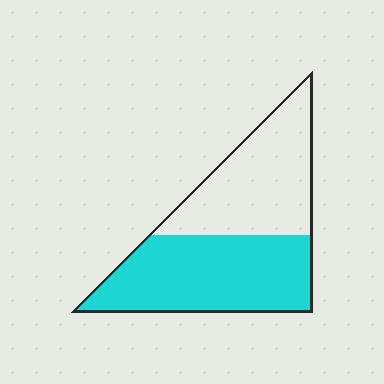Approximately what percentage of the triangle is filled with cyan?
Approximately 55%.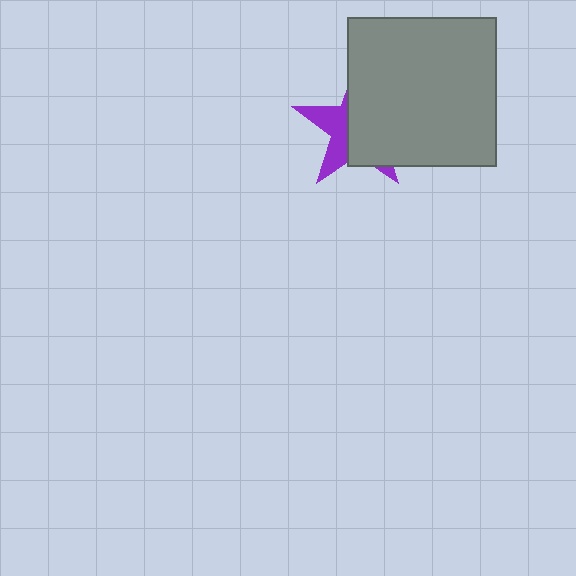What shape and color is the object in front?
The object in front is a gray square.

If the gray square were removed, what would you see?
You would see the complete purple star.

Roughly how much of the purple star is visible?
A small part of it is visible (roughly 38%).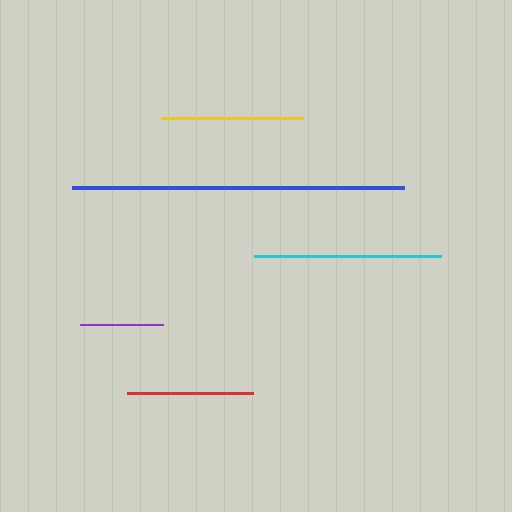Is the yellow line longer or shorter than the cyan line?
The cyan line is longer than the yellow line.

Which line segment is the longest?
The blue line is the longest at approximately 332 pixels.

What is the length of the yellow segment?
The yellow segment is approximately 142 pixels long.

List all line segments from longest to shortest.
From longest to shortest: blue, cyan, yellow, red, purple.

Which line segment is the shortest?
The purple line is the shortest at approximately 83 pixels.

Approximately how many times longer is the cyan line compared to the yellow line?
The cyan line is approximately 1.3 times the length of the yellow line.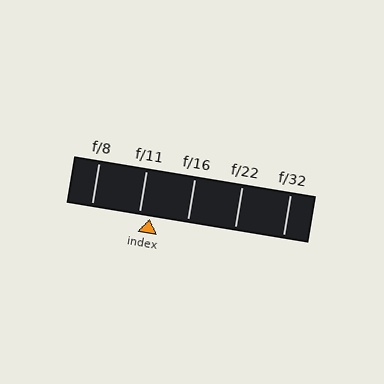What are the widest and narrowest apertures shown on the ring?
The widest aperture shown is f/8 and the narrowest is f/32.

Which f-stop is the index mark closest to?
The index mark is closest to f/11.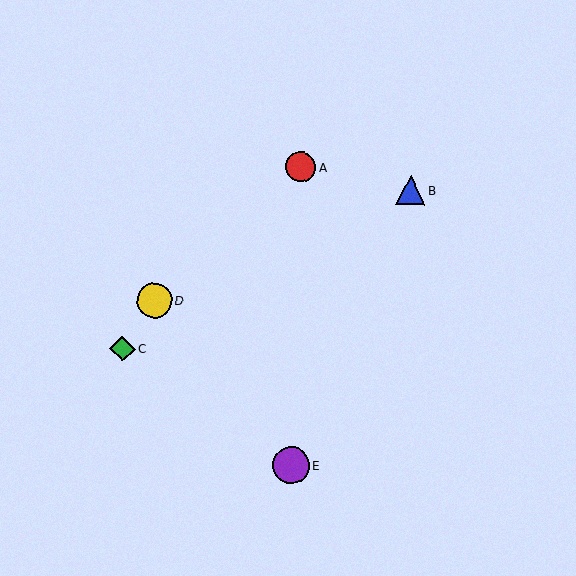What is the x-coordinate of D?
Object D is at x≈154.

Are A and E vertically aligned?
Yes, both are at x≈301.